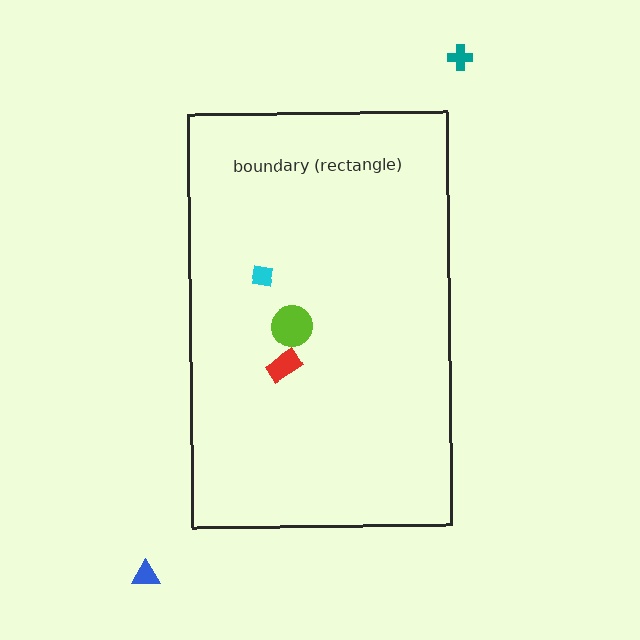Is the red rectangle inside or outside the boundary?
Inside.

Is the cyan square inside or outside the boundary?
Inside.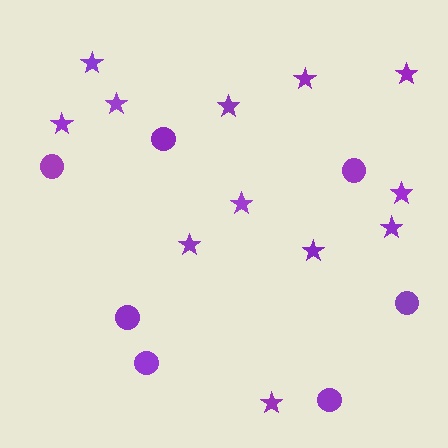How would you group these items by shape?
There are 2 groups: one group of stars (12) and one group of circles (7).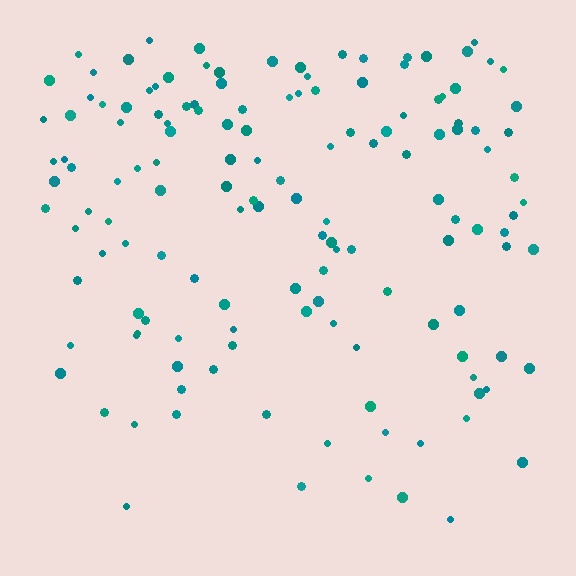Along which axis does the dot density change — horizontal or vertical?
Vertical.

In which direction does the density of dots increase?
From bottom to top, with the top side densest.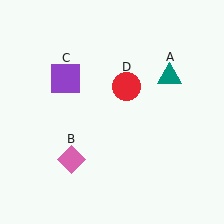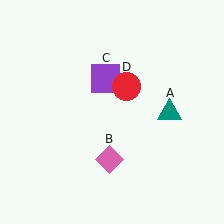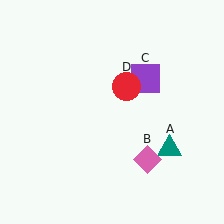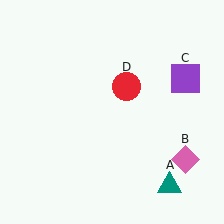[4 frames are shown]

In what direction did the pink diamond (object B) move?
The pink diamond (object B) moved right.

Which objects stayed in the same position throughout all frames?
Red circle (object D) remained stationary.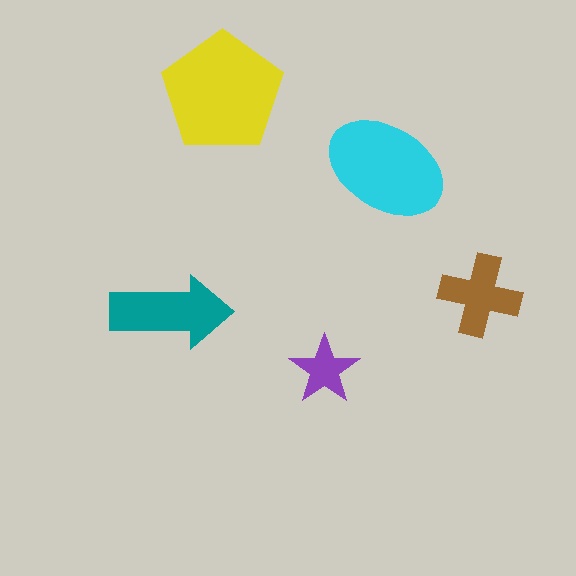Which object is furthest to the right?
The brown cross is rightmost.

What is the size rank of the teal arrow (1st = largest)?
3rd.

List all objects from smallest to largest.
The purple star, the brown cross, the teal arrow, the cyan ellipse, the yellow pentagon.